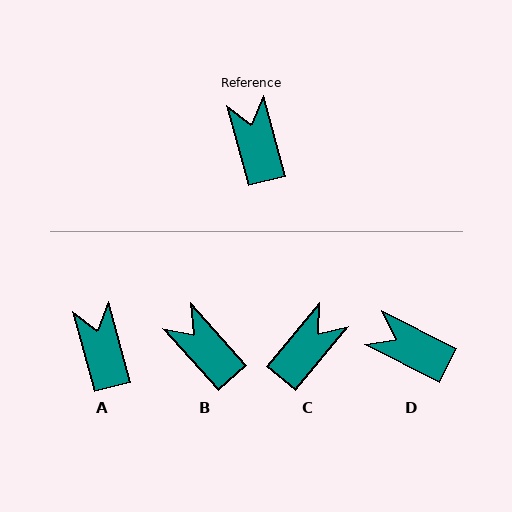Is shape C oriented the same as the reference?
No, it is off by about 54 degrees.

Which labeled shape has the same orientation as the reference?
A.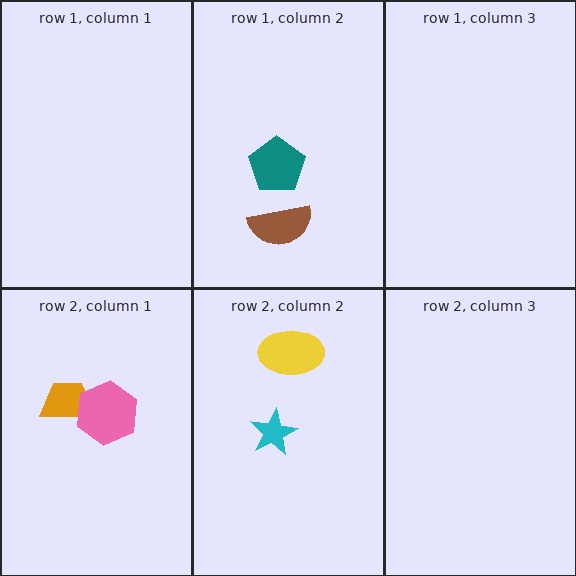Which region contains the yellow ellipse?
The row 2, column 2 region.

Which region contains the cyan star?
The row 2, column 2 region.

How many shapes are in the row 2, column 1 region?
2.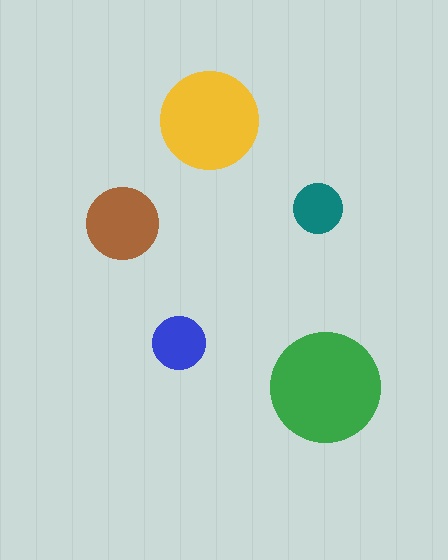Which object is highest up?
The yellow circle is topmost.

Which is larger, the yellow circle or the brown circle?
The yellow one.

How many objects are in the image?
There are 5 objects in the image.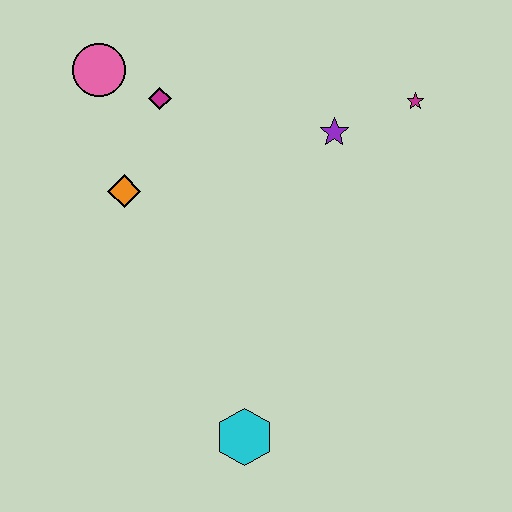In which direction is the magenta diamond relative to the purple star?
The magenta diamond is to the left of the purple star.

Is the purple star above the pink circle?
No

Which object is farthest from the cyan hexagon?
The pink circle is farthest from the cyan hexagon.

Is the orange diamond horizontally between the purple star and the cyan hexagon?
No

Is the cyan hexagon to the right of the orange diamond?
Yes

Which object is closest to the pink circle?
The magenta diamond is closest to the pink circle.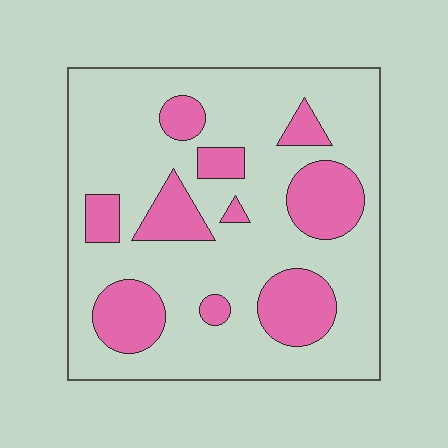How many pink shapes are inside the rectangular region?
10.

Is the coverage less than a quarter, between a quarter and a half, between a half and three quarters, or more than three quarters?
Between a quarter and a half.